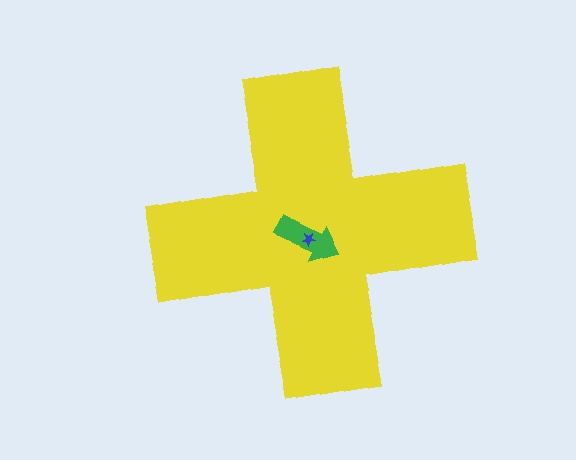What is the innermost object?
The blue star.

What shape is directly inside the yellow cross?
The green arrow.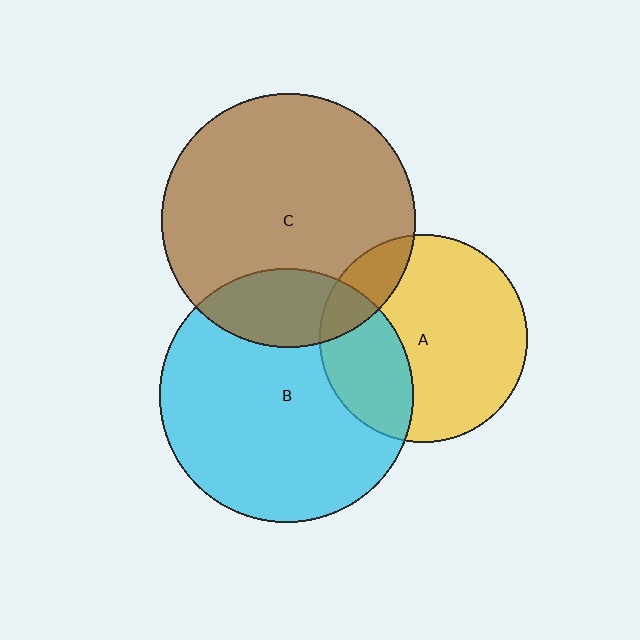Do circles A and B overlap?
Yes.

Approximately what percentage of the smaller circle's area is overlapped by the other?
Approximately 30%.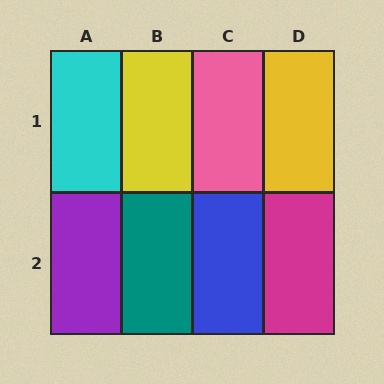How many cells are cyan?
1 cell is cyan.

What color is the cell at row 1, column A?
Cyan.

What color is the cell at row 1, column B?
Yellow.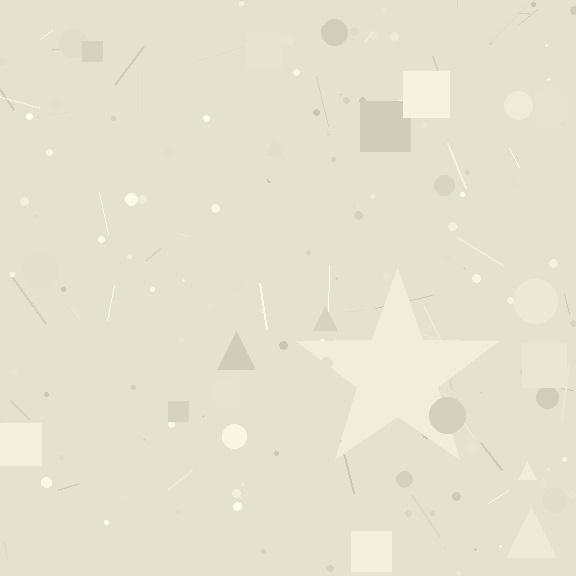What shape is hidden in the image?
A star is hidden in the image.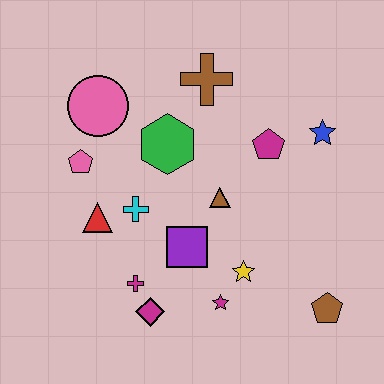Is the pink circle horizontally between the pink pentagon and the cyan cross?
Yes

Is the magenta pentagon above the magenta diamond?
Yes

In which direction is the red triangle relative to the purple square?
The red triangle is to the left of the purple square.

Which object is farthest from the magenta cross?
The blue star is farthest from the magenta cross.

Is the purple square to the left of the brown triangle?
Yes